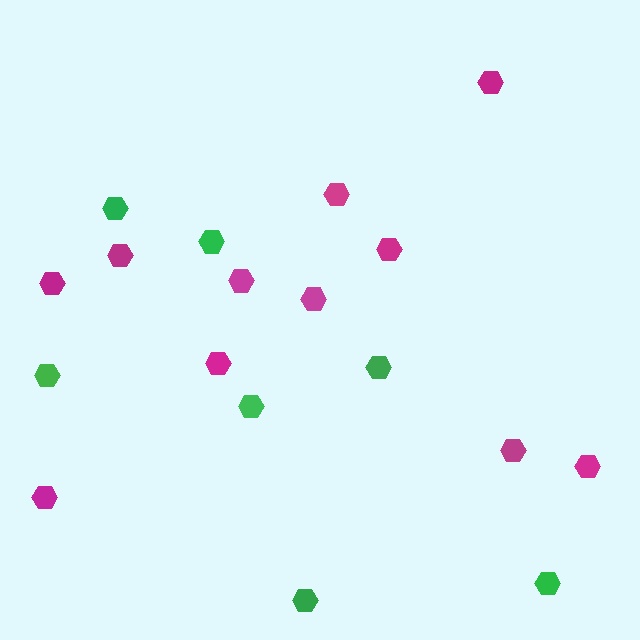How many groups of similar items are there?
There are 2 groups: one group of green hexagons (7) and one group of magenta hexagons (11).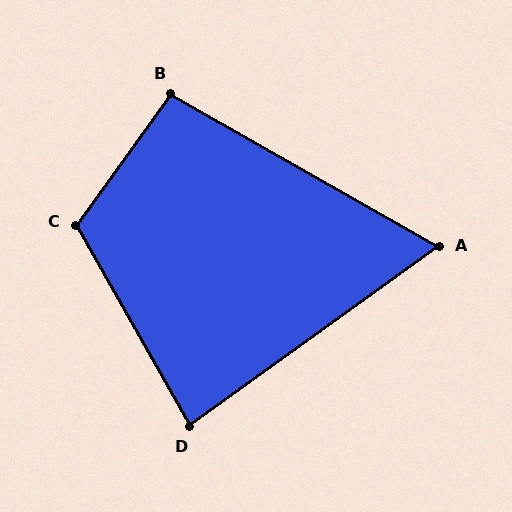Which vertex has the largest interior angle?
C, at approximately 115 degrees.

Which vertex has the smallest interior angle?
A, at approximately 65 degrees.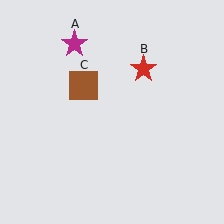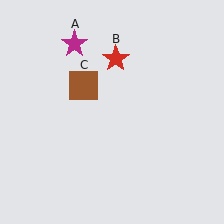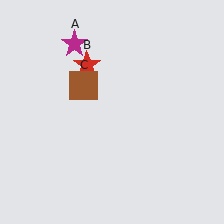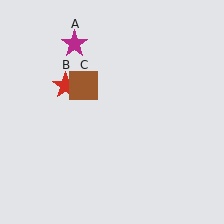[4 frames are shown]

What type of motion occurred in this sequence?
The red star (object B) rotated counterclockwise around the center of the scene.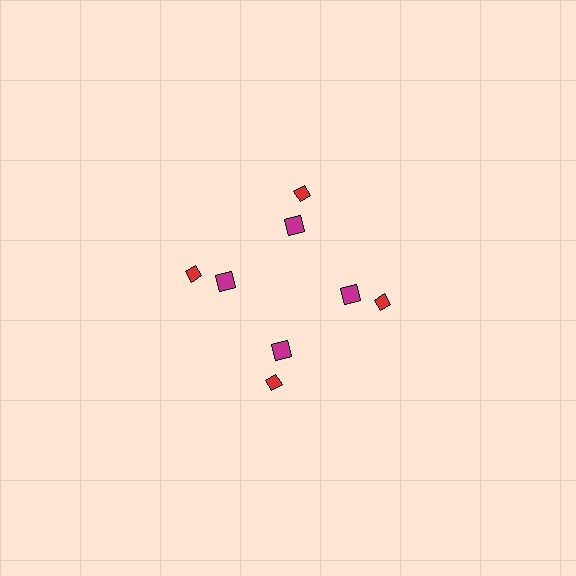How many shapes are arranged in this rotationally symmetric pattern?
There are 8 shapes, arranged in 4 groups of 2.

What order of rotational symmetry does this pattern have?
This pattern has 4-fold rotational symmetry.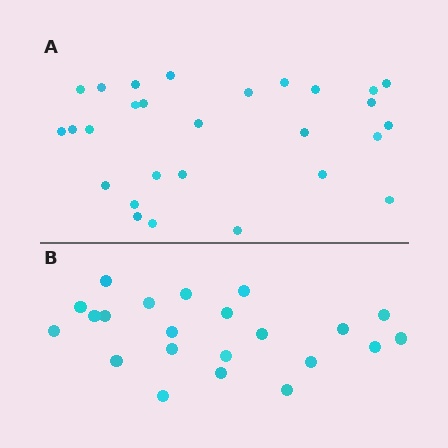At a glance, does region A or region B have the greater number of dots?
Region A (the top region) has more dots.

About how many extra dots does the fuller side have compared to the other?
Region A has about 6 more dots than region B.